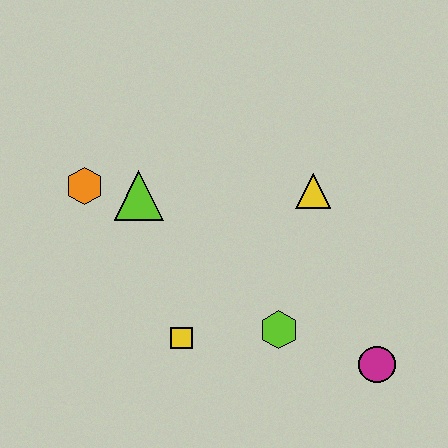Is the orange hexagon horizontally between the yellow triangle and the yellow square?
No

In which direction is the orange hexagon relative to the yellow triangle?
The orange hexagon is to the left of the yellow triangle.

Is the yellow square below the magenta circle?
No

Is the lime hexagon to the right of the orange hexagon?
Yes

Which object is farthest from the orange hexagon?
The magenta circle is farthest from the orange hexagon.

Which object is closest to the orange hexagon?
The lime triangle is closest to the orange hexagon.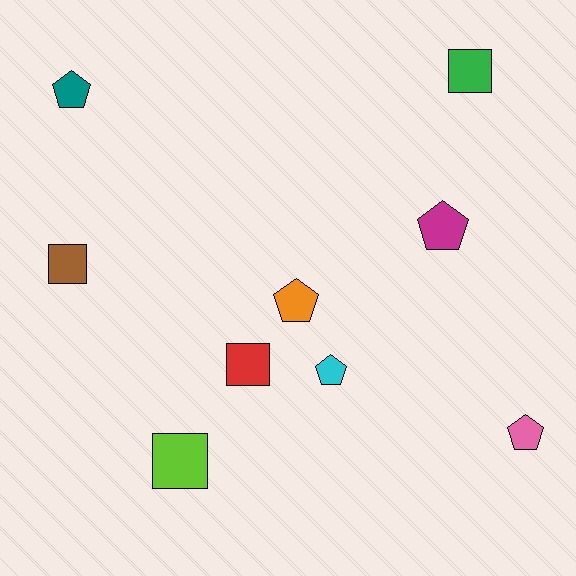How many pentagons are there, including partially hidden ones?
There are 5 pentagons.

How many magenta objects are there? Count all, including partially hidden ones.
There is 1 magenta object.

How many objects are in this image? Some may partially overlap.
There are 9 objects.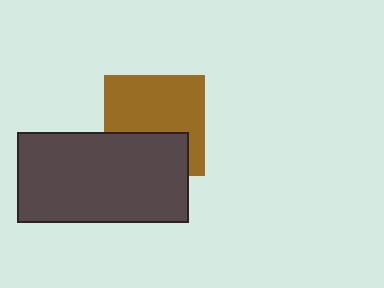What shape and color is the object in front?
The object in front is a dark gray rectangle.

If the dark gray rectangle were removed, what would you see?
You would see the complete brown square.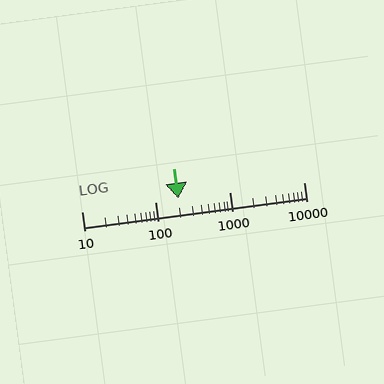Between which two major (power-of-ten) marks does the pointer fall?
The pointer is between 100 and 1000.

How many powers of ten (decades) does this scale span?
The scale spans 3 decades, from 10 to 10000.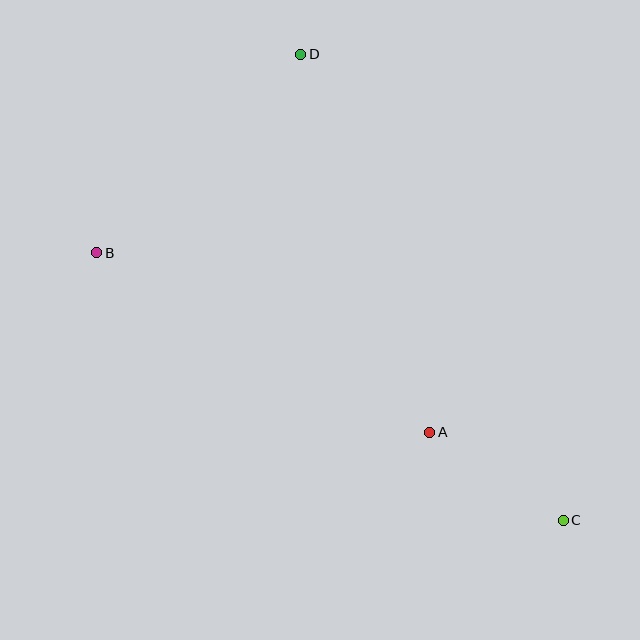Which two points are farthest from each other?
Points B and C are farthest from each other.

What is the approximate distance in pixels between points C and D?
The distance between C and D is approximately 535 pixels.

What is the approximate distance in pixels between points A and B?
The distance between A and B is approximately 378 pixels.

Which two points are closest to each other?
Points A and C are closest to each other.